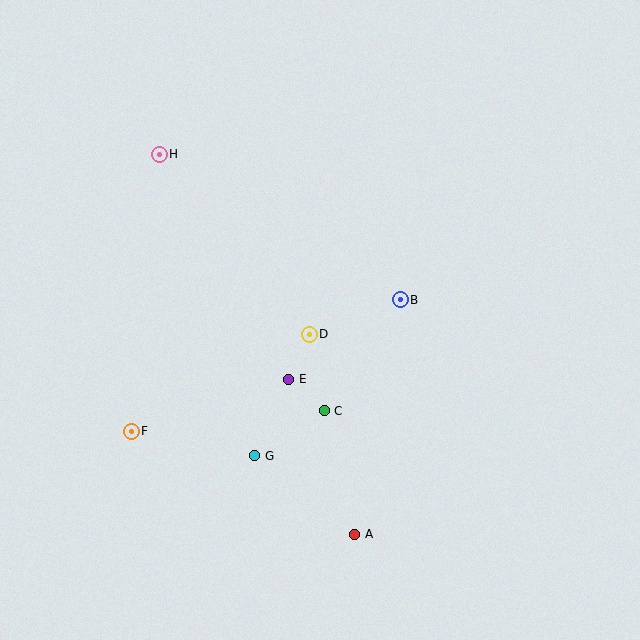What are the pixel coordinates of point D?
Point D is at (309, 334).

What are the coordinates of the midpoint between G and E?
The midpoint between G and E is at (272, 418).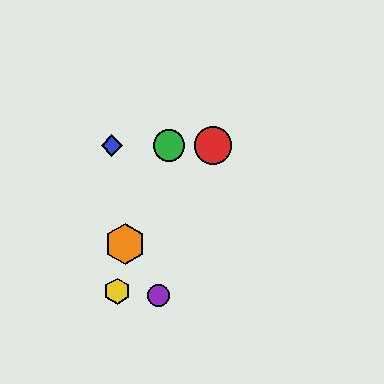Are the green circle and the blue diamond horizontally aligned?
Yes, both are at y≈146.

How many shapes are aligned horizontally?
3 shapes (the red circle, the blue diamond, the green circle) are aligned horizontally.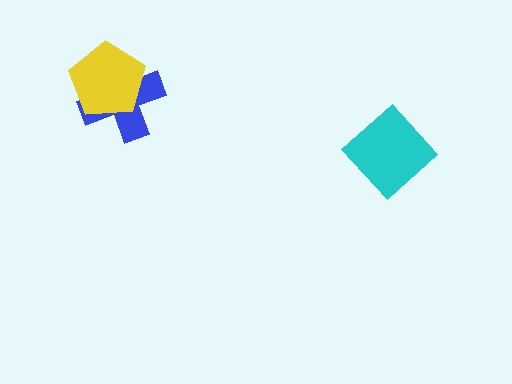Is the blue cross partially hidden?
Yes, it is partially covered by another shape.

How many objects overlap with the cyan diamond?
0 objects overlap with the cyan diamond.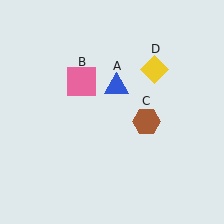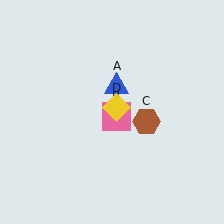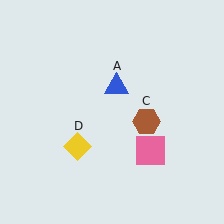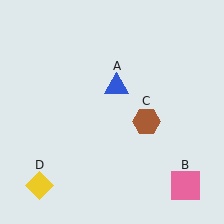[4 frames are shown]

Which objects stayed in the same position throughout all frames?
Blue triangle (object A) and brown hexagon (object C) remained stationary.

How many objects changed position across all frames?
2 objects changed position: pink square (object B), yellow diamond (object D).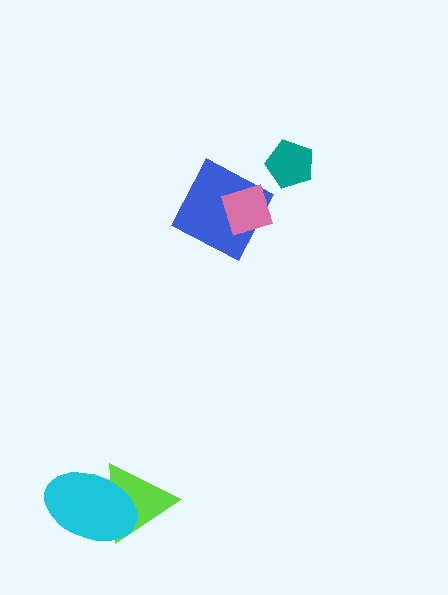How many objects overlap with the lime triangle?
1 object overlaps with the lime triangle.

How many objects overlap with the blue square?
1 object overlaps with the blue square.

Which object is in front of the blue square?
The pink diamond is in front of the blue square.